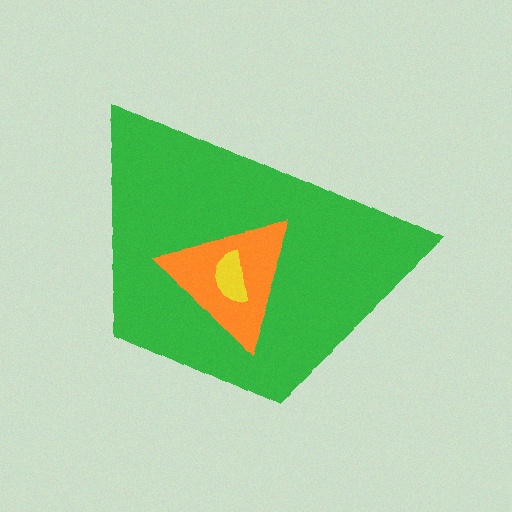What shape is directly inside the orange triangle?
The yellow semicircle.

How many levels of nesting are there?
3.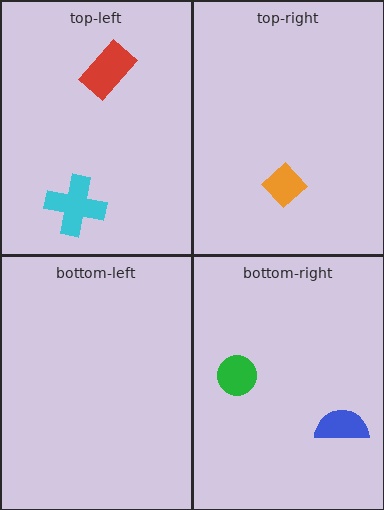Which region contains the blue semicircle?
The bottom-right region.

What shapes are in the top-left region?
The cyan cross, the red rectangle.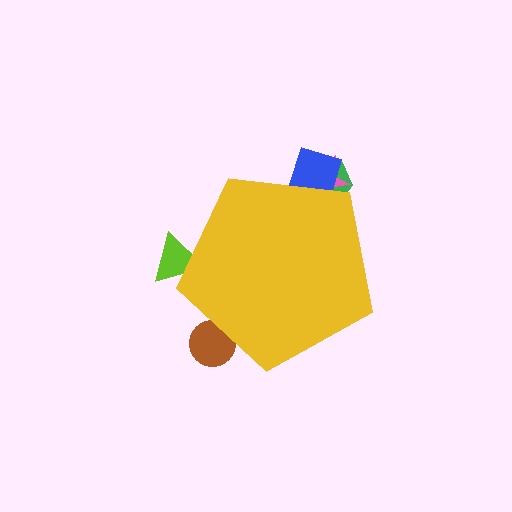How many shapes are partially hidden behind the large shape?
5 shapes are partially hidden.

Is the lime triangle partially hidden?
Yes, the lime triangle is partially hidden behind the yellow pentagon.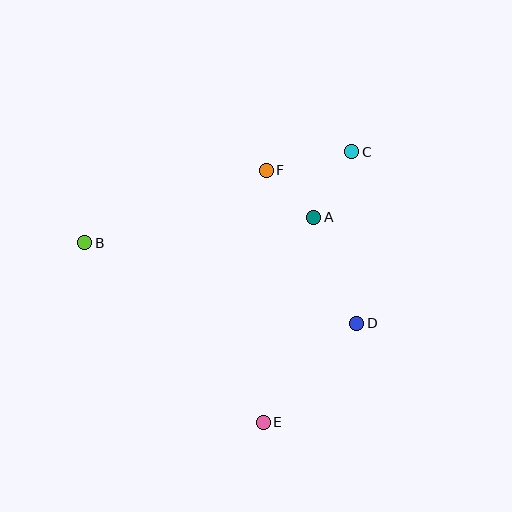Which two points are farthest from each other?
Points C and E are farthest from each other.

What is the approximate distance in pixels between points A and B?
The distance between A and B is approximately 231 pixels.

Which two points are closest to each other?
Points A and F are closest to each other.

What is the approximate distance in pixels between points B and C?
The distance between B and C is approximately 282 pixels.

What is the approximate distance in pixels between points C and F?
The distance between C and F is approximately 87 pixels.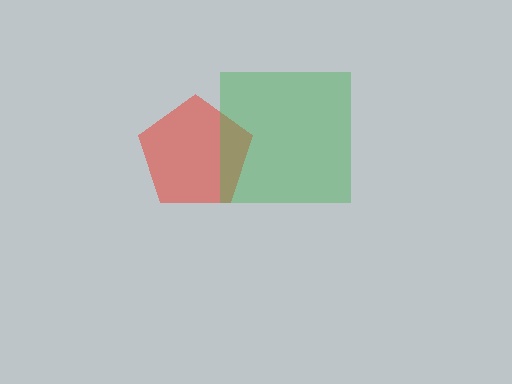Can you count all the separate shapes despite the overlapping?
Yes, there are 2 separate shapes.